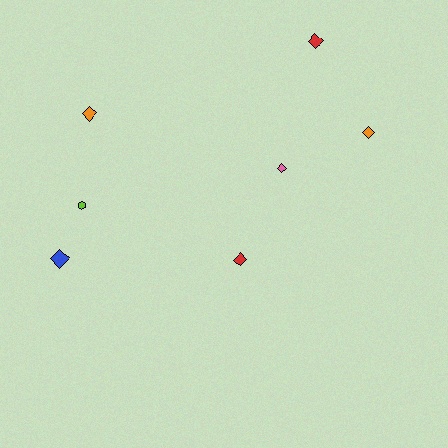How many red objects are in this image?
There are 2 red objects.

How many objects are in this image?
There are 7 objects.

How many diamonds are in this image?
There are 6 diamonds.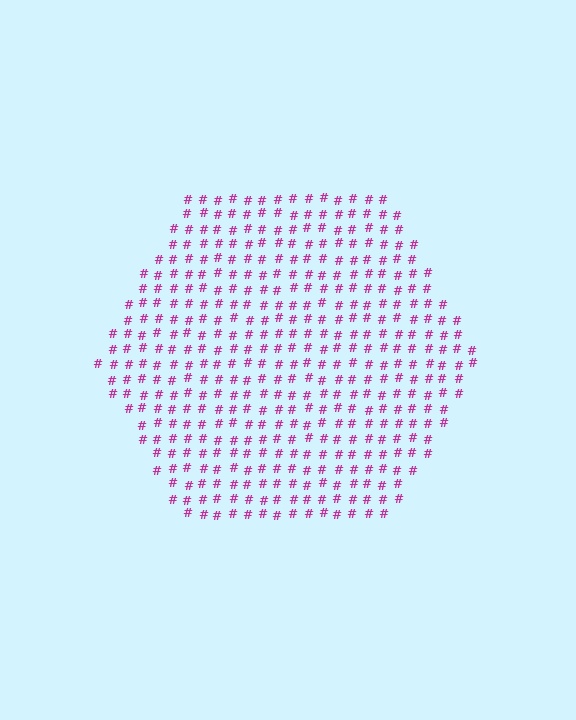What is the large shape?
The large shape is a hexagon.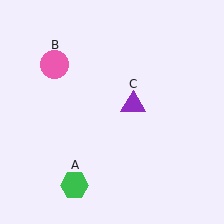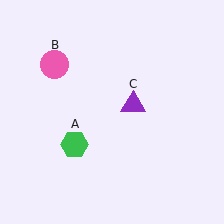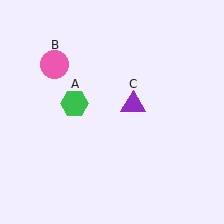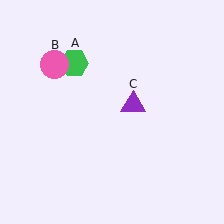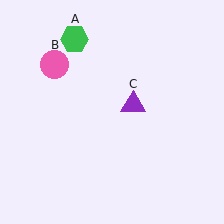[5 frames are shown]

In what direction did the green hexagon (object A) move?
The green hexagon (object A) moved up.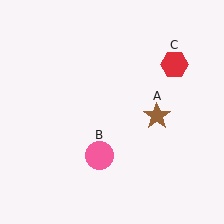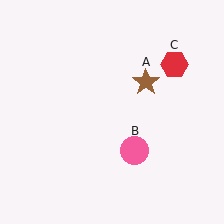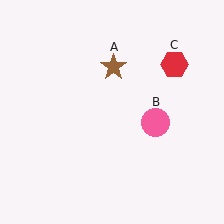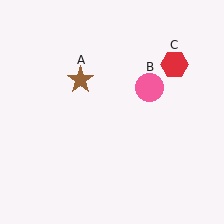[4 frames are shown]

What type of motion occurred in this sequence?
The brown star (object A), pink circle (object B) rotated counterclockwise around the center of the scene.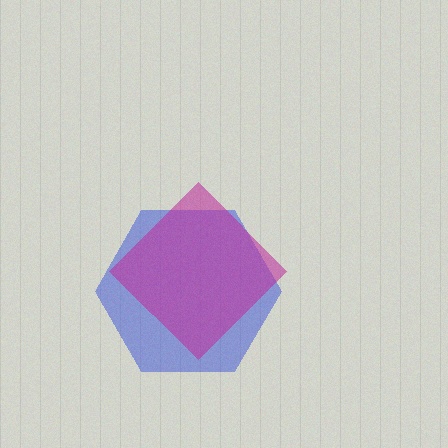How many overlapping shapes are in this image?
There are 2 overlapping shapes in the image.